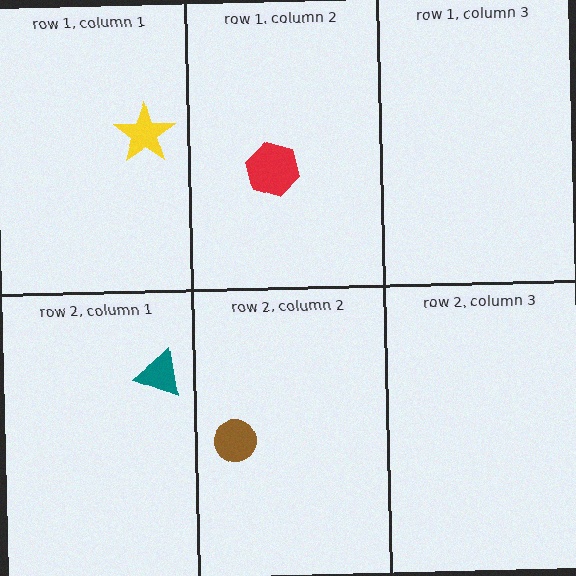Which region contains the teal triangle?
The row 2, column 1 region.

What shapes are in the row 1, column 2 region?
The red hexagon.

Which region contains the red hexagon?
The row 1, column 2 region.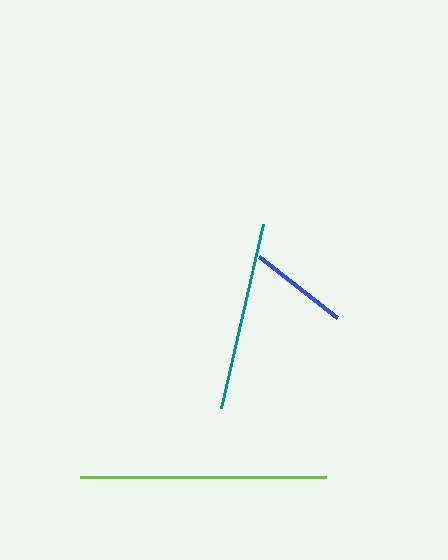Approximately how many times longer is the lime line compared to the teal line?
The lime line is approximately 1.3 times the length of the teal line.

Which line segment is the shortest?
The blue line is the shortest at approximately 99 pixels.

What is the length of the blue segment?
The blue segment is approximately 99 pixels long.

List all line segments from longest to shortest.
From longest to shortest: lime, teal, blue.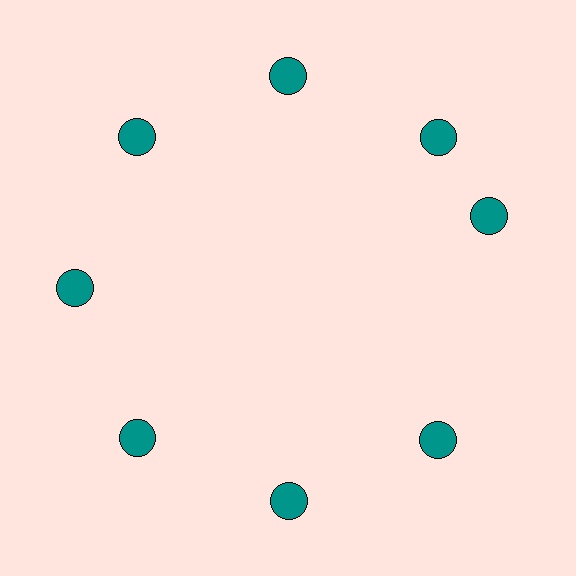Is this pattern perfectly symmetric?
No. The 8 teal circles are arranged in a ring, but one element near the 3 o'clock position is rotated out of alignment along the ring, breaking the 8-fold rotational symmetry.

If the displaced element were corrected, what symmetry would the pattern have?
It would have 8-fold rotational symmetry — the pattern would map onto itself every 45 degrees.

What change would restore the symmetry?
The symmetry would be restored by rotating it back into even spacing with its neighbors so that all 8 circles sit at equal angles and equal distance from the center.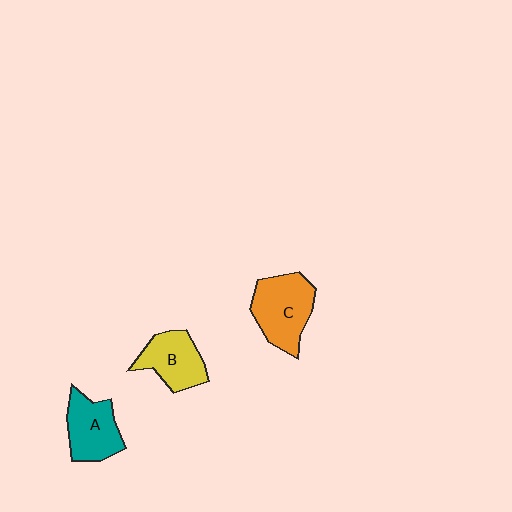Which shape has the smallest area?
Shape B (yellow).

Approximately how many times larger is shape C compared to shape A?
Approximately 1.2 times.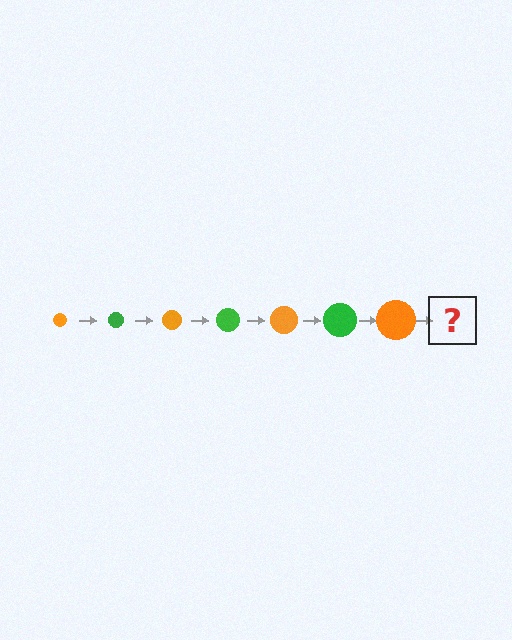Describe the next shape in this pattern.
It should be a green circle, larger than the previous one.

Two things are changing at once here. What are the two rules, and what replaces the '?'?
The two rules are that the circle grows larger each step and the color cycles through orange and green. The '?' should be a green circle, larger than the previous one.